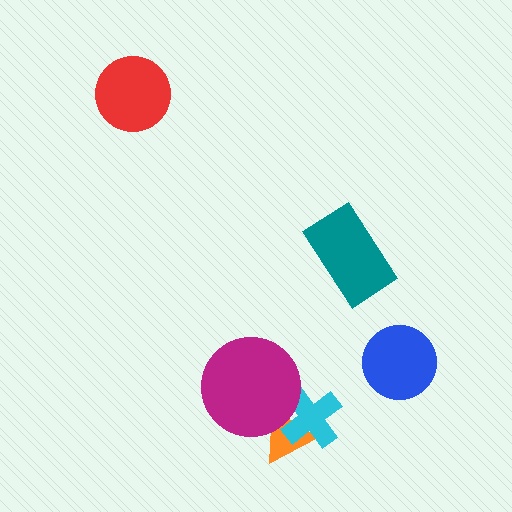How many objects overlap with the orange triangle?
2 objects overlap with the orange triangle.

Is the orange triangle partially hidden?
Yes, it is partially covered by another shape.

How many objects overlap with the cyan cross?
2 objects overlap with the cyan cross.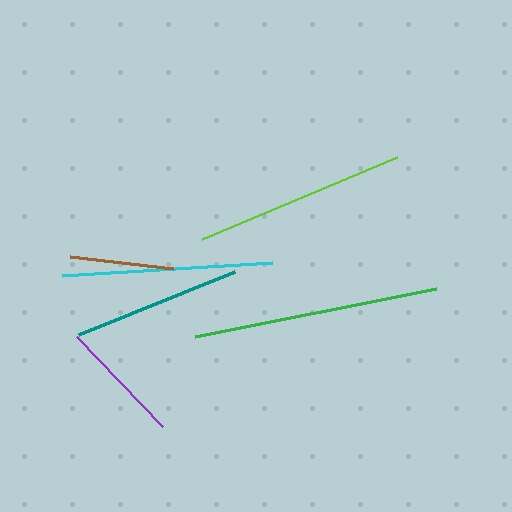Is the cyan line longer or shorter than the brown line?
The cyan line is longer than the brown line.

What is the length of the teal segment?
The teal segment is approximately 169 pixels long.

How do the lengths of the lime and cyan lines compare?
The lime and cyan lines are approximately the same length.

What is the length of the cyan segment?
The cyan segment is approximately 210 pixels long.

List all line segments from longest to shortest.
From longest to shortest: green, lime, cyan, teal, purple, brown.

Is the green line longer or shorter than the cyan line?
The green line is longer than the cyan line.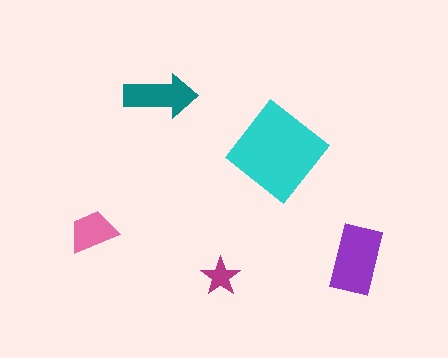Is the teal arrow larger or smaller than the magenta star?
Larger.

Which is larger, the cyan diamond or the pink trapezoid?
The cyan diamond.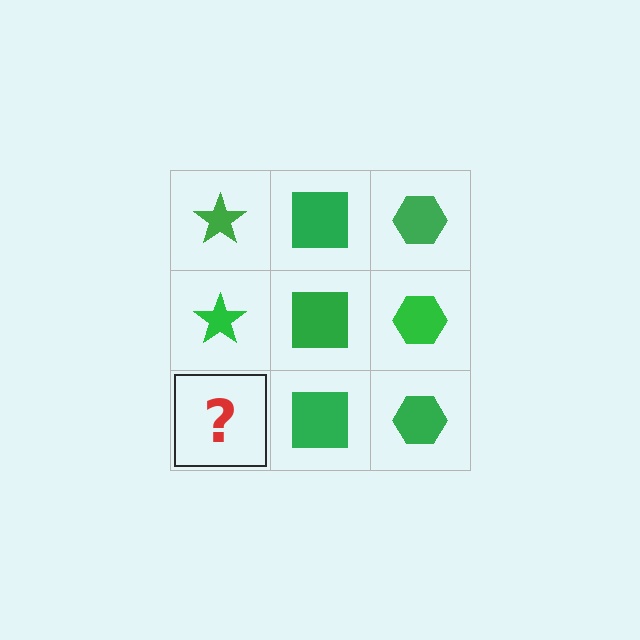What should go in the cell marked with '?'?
The missing cell should contain a green star.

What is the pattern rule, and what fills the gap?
The rule is that each column has a consistent shape. The gap should be filled with a green star.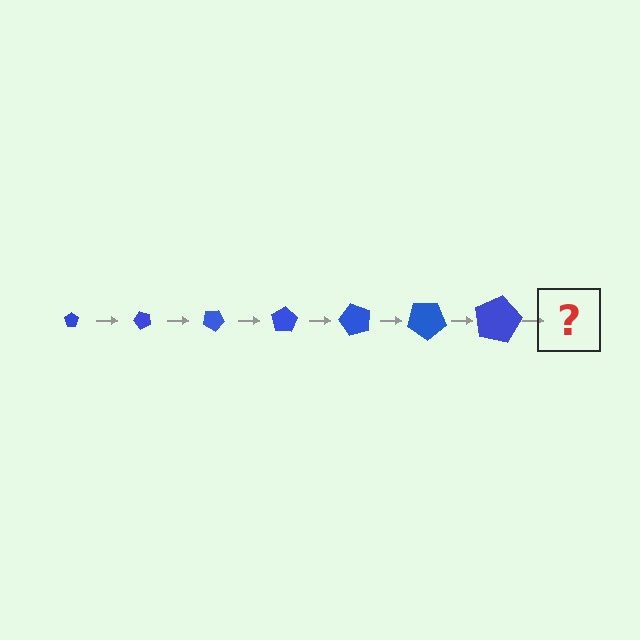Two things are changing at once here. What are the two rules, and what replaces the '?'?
The two rules are that the pentagon grows larger each step and it rotates 50 degrees each step. The '?' should be a pentagon, larger than the previous one and rotated 350 degrees from the start.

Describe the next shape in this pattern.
It should be a pentagon, larger than the previous one and rotated 350 degrees from the start.